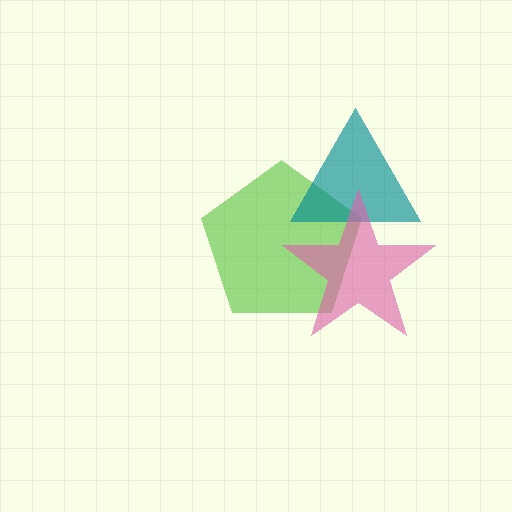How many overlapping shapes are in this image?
There are 3 overlapping shapes in the image.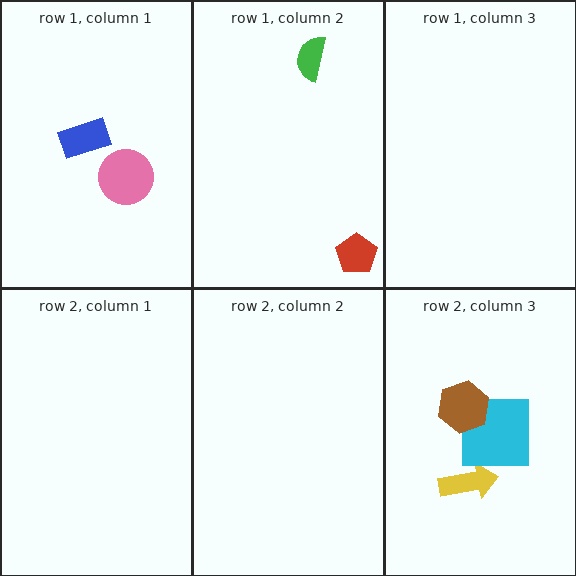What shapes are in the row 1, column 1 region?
The blue rectangle, the pink circle.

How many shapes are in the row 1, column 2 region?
2.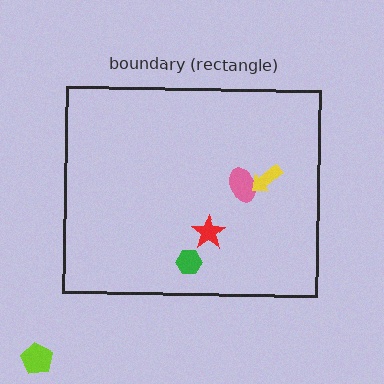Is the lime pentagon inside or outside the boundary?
Outside.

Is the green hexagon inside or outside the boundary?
Inside.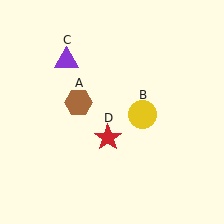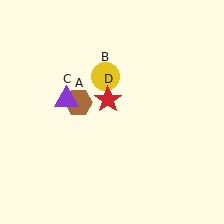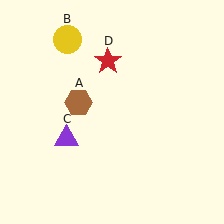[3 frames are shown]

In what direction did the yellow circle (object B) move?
The yellow circle (object B) moved up and to the left.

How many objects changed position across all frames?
3 objects changed position: yellow circle (object B), purple triangle (object C), red star (object D).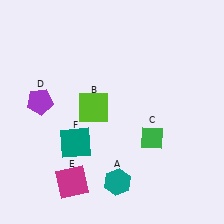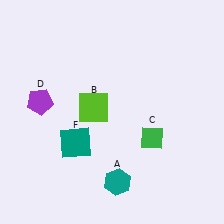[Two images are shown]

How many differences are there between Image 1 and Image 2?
There is 1 difference between the two images.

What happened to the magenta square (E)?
The magenta square (E) was removed in Image 2. It was in the bottom-left area of Image 1.